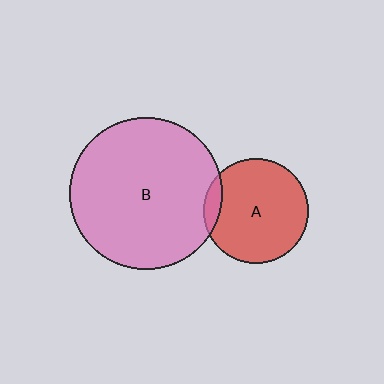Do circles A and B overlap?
Yes.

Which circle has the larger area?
Circle B (pink).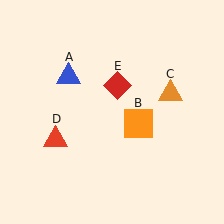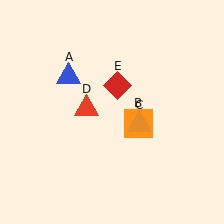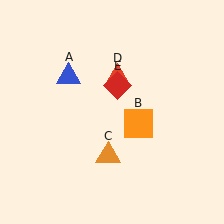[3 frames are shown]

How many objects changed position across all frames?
2 objects changed position: orange triangle (object C), red triangle (object D).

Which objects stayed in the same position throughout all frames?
Blue triangle (object A) and orange square (object B) and red diamond (object E) remained stationary.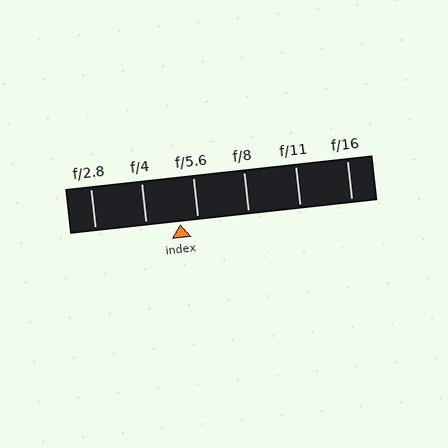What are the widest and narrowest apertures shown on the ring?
The widest aperture shown is f/2.8 and the narrowest is f/16.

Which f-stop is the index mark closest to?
The index mark is closest to f/5.6.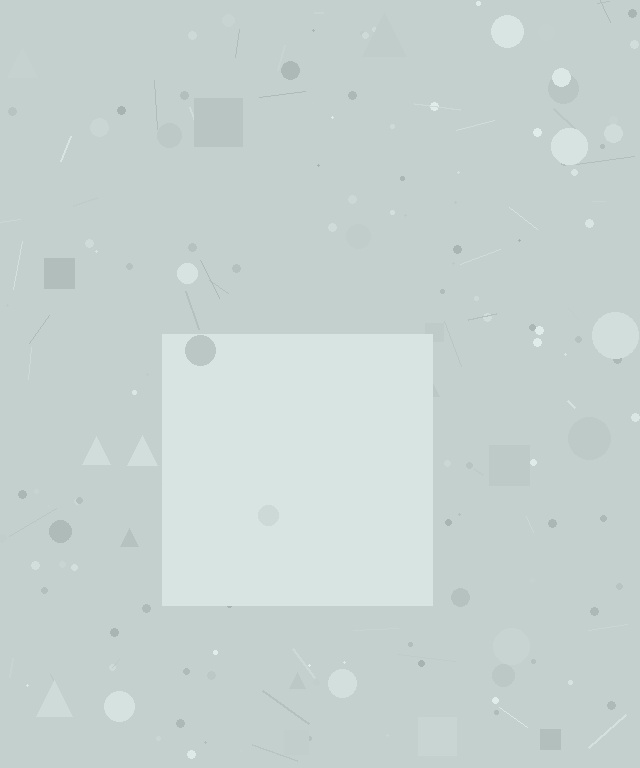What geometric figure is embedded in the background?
A square is embedded in the background.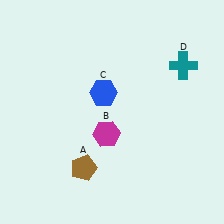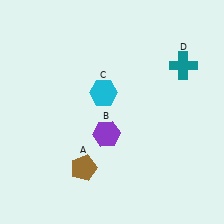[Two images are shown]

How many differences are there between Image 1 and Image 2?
There are 2 differences between the two images.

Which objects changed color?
B changed from magenta to purple. C changed from blue to cyan.